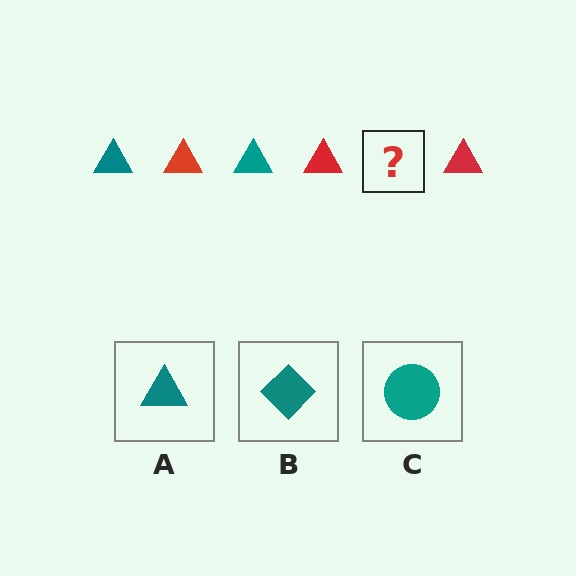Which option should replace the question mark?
Option A.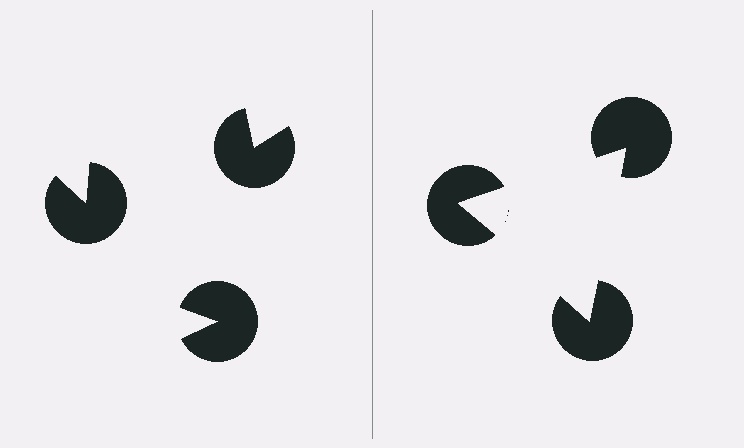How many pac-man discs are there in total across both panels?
6 — 3 on each side.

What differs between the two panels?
The pac-man discs are positioned identically on both sides; only the wedge orientations differ. On the right they align to a triangle; on the left they are misaligned.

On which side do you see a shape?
An illusory triangle appears on the right side. On the left side the wedge cuts are rotated, so no coherent shape forms.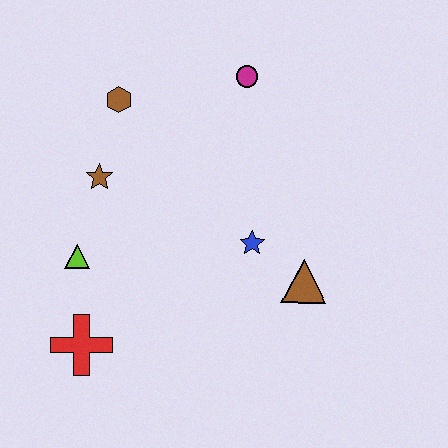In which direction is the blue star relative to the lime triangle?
The blue star is to the right of the lime triangle.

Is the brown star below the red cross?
No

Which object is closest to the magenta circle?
The brown hexagon is closest to the magenta circle.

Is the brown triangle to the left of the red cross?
No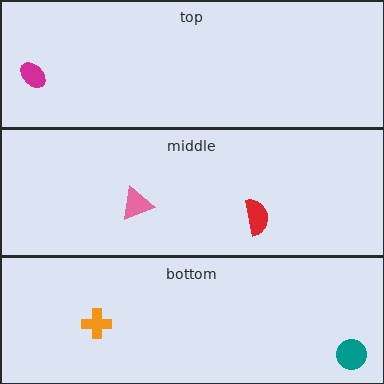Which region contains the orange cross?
The bottom region.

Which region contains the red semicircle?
The middle region.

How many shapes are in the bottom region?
2.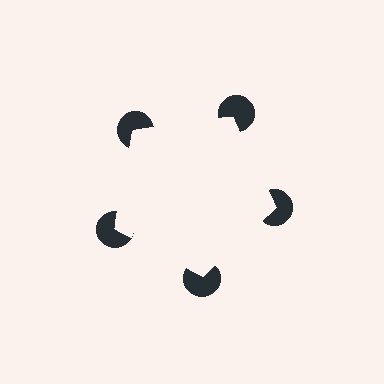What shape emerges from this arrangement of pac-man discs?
An illusory pentagon — its edges are inferred from the aligned wedge cuts in the pac-man discs, not physically drawn.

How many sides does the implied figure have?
5 sides.